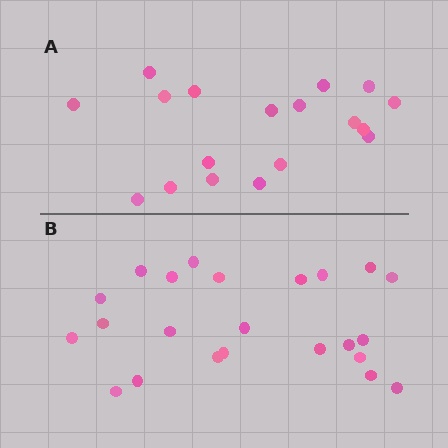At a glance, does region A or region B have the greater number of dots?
Region B (the bottom region) has more dots.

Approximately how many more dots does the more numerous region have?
Region B has about 5 more dots than region A.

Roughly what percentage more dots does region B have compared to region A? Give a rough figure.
About 30% more.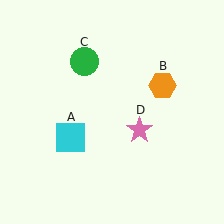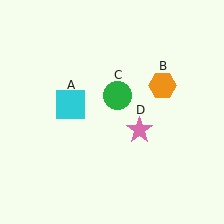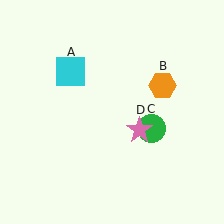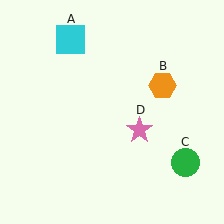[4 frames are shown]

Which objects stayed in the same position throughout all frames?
Orange hexagon (object B) and pink star (object D) remained stationary.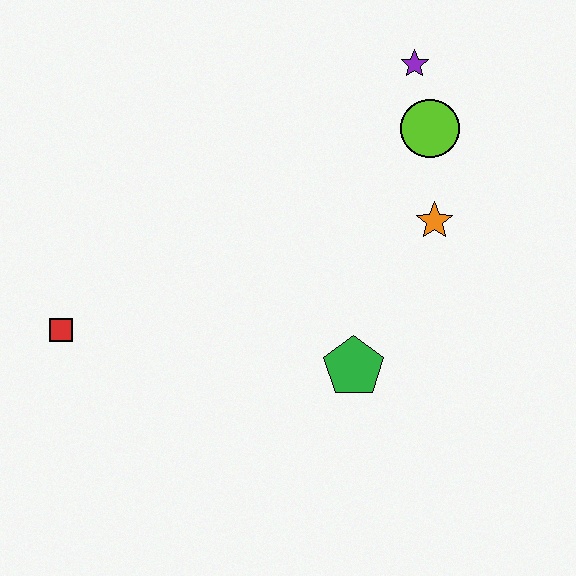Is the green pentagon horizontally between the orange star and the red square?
Yes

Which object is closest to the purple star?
The lime circle is closest to the purple star.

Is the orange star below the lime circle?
Yes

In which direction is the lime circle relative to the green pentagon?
The lime circle is above the green pentagon.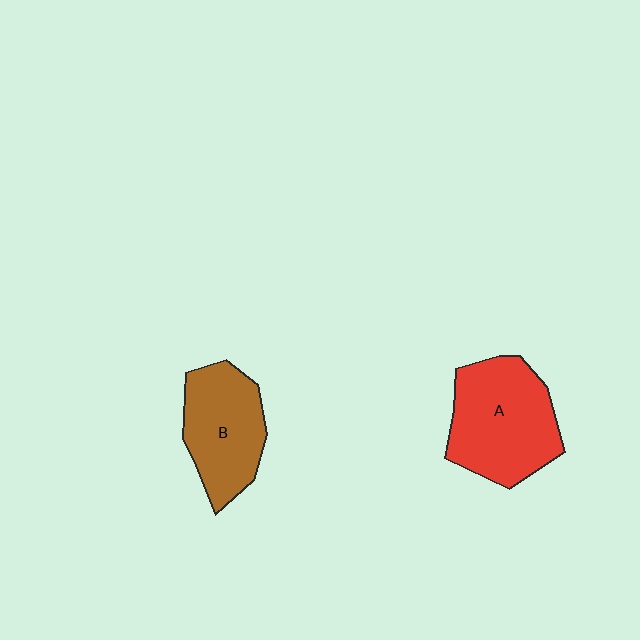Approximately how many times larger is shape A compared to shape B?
Approximately 1.3 times.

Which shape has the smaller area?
Shape B (brown).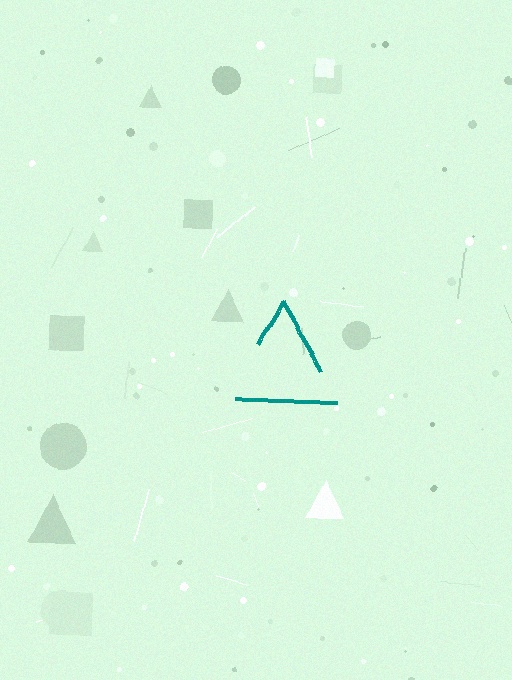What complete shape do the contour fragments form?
The contour fragments form a triangle.